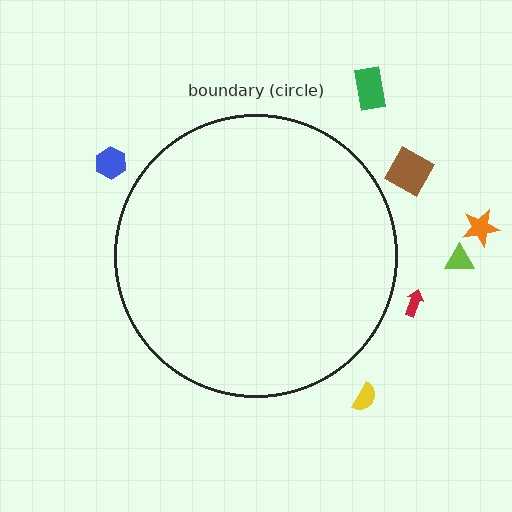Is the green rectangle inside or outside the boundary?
Outside.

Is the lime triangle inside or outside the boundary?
Outside.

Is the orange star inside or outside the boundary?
Outside.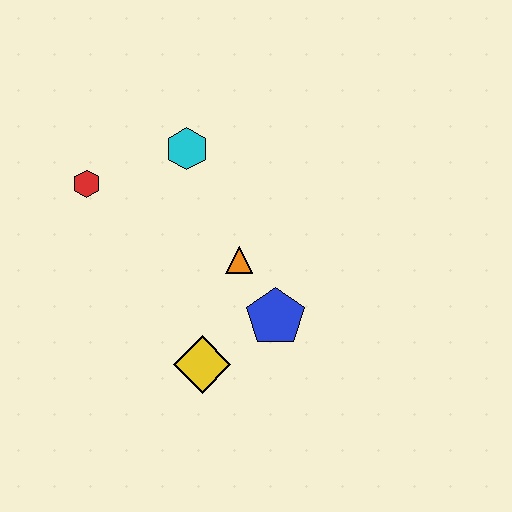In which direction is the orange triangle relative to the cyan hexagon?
The orange triangle is below the cyan hexagon.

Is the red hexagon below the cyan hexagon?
Yes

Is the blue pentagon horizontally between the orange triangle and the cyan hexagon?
No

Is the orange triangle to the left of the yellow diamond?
No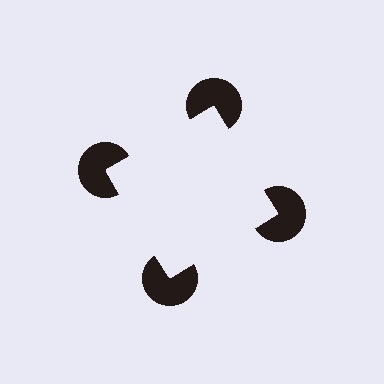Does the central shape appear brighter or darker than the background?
It typically appears slightly brighter than the background, even though no actual brightness change is drawn.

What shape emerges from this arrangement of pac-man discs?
An illusory square — its edges are inferred from the aligned wedge cuts in the pac-man discs, not physically drawn.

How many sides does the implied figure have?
4 sides.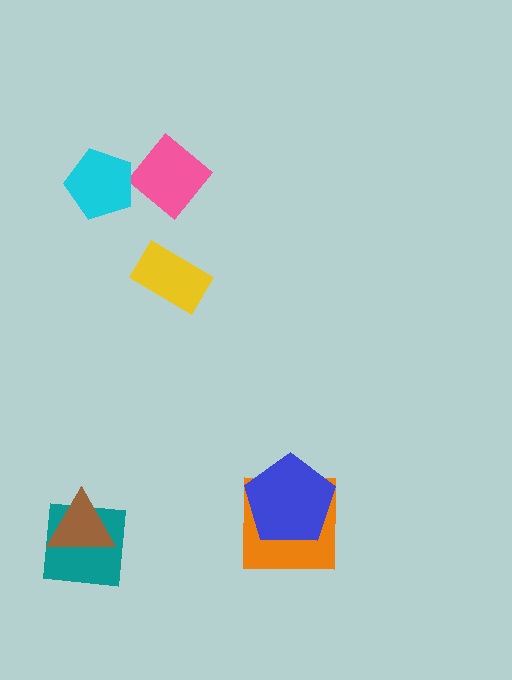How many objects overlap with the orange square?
1 object overlaps with the orange square.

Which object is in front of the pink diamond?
The cyan pentagon is in front of the pink diamond.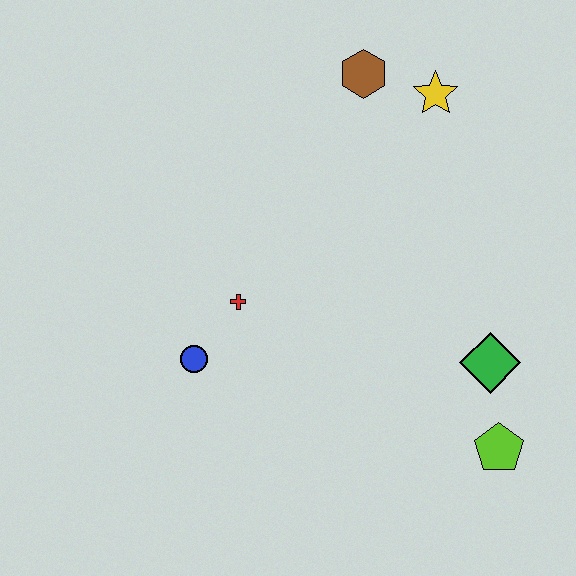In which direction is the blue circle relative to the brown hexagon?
The blue circle is below the brown hexagon.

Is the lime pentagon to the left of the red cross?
No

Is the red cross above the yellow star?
No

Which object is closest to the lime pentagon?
The green diamond is closest to the lime pentagon.